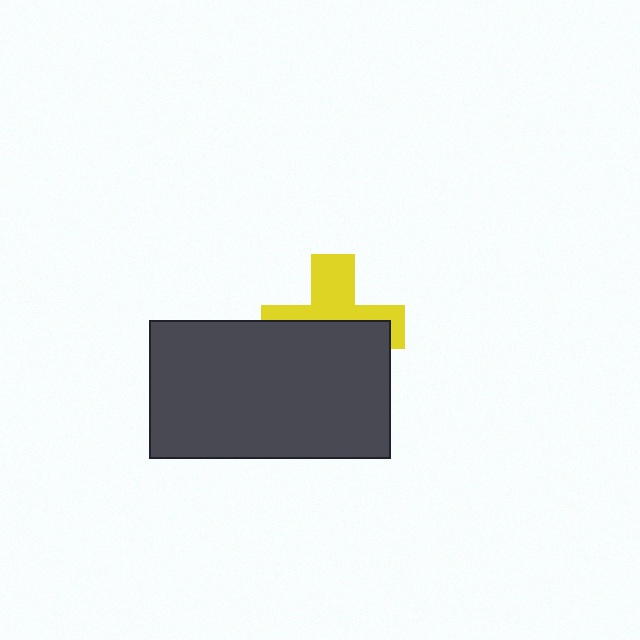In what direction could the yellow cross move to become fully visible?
The yellow cross could move up. That would shift it out from behind the dark gray rectangle entirely.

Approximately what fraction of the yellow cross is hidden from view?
Roughly 56% of the yellow cross is hidden behind the dark gray rectangle.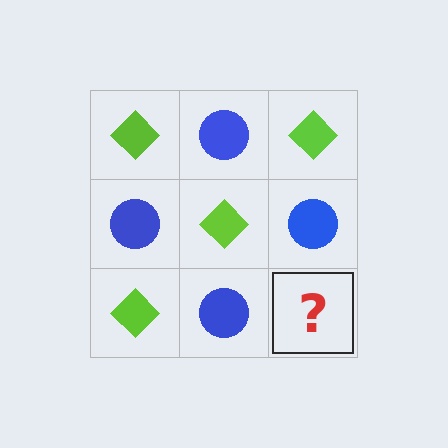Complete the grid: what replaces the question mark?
The question mark should be replaced with a lime diamond.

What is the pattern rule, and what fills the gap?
The rule is that it alternates lime diamond and blue circle in a checkerboard pattern. The gap should be filled with a lime diamond.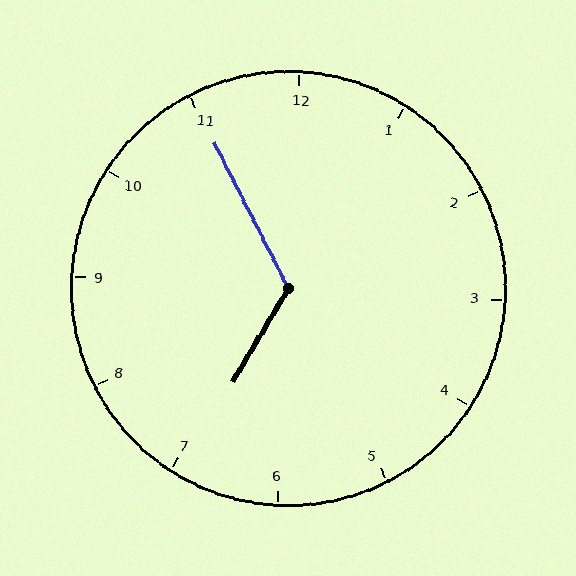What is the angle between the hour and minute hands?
Approximately 122 degrees.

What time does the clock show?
6:55.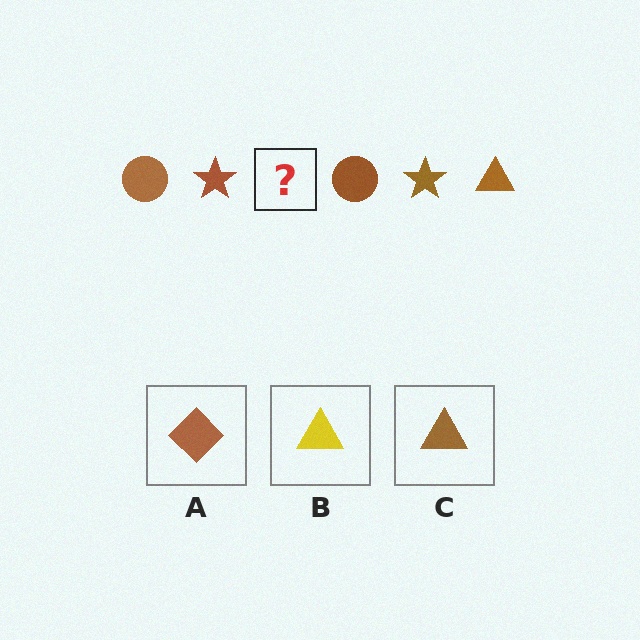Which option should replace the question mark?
Option C.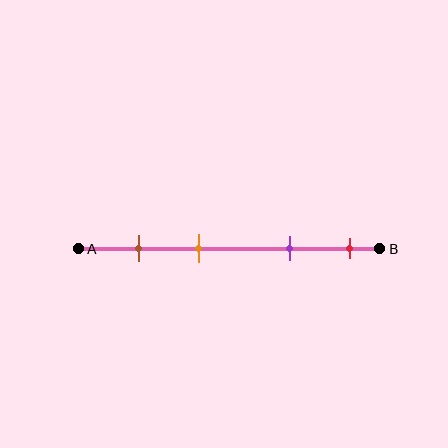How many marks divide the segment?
There are 4 marks dividing the segment.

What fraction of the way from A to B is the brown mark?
The brown mark is approximately 20% (0.2) of the way from A to B.